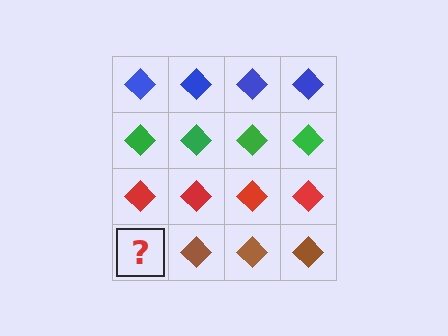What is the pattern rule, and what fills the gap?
The rule is that each row has a consistent color. The gap should be filled with a brown diamond.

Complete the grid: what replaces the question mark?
The question mark should be replaced with a brown diamond.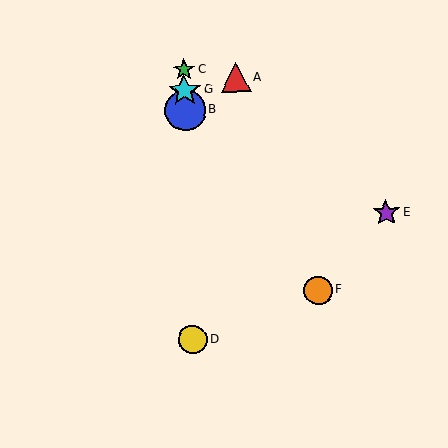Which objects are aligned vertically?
Objects B, C, D, G are aligned vertically.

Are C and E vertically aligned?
No, C is at x≈184 and E is at x≈386.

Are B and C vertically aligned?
Yes, both are at x≈185.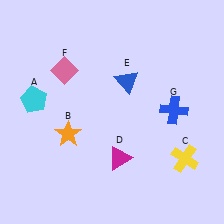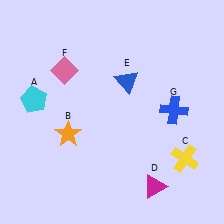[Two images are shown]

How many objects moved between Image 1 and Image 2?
1 object moved between the two images.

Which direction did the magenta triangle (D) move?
The magenta triangle (D) moved right.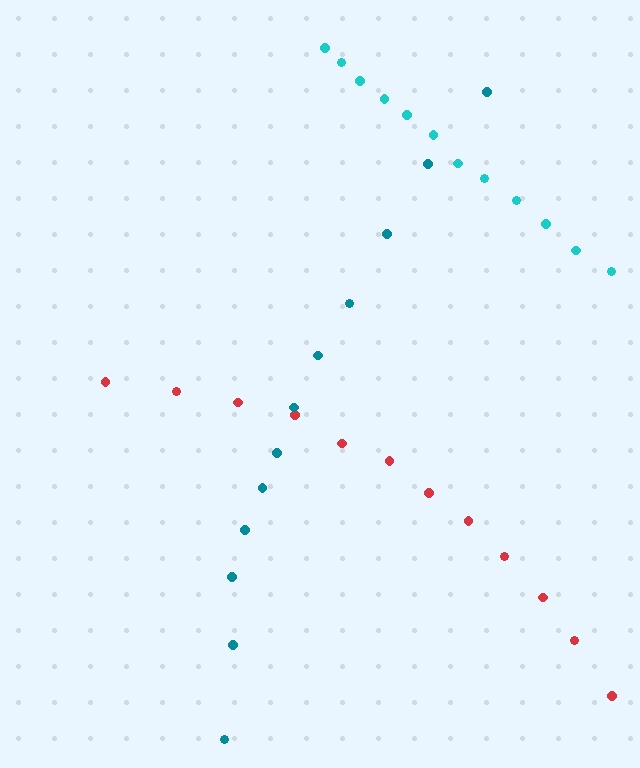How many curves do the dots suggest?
There are 3 distinct paths.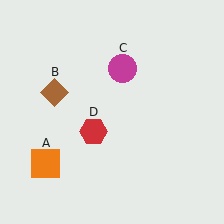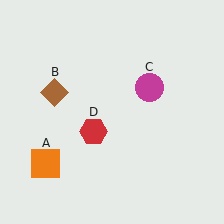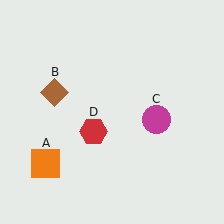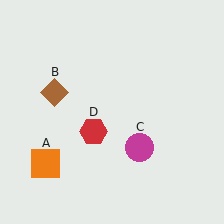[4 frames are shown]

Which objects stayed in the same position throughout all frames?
Orange square (object A) and brown diamond (object B) and red hexagon (object D) remained stationary.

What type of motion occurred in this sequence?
The magenta circle (object C) rotated clockwise around the center of the scene.